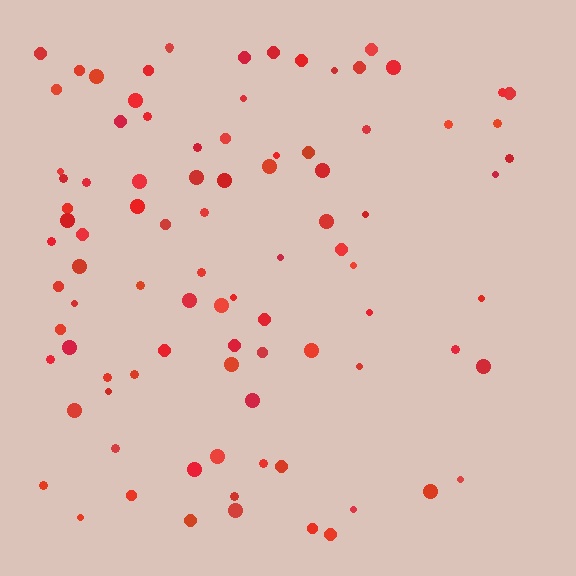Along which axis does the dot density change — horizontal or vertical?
Horizontal.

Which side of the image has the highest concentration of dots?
The left.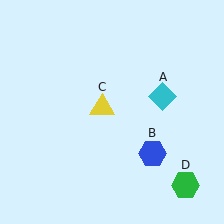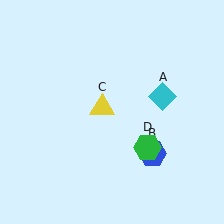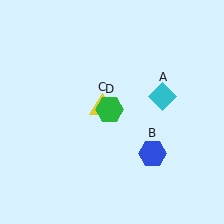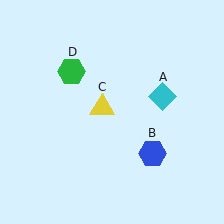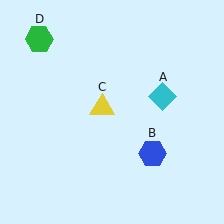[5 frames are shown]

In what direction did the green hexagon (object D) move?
The green hexagon (object D) moved up and to the left.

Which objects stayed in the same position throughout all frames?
Cyan diamond (object A) and blue hexagon (object B) and yellow triangle (object C) remained stationary.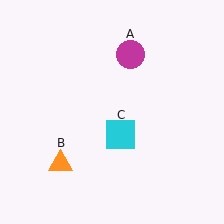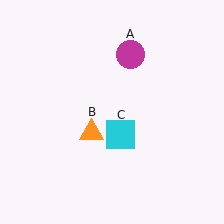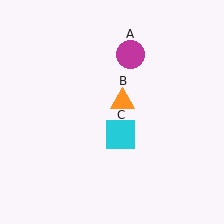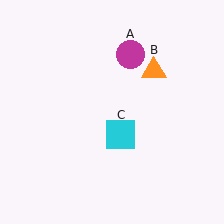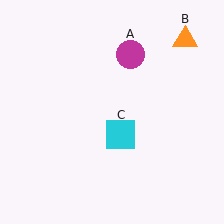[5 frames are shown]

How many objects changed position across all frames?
1 object changed position: orange triangle (object B).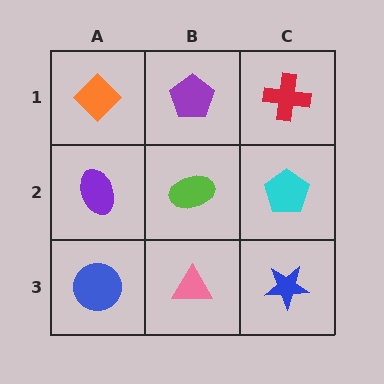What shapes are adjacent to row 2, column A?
An orange diamond (row 1, column A), a blue circle (row 3, column A), a lime ellipse (row 2, column B).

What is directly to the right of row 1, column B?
A red cross.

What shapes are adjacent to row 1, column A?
A purple ellipse (row 2, column A), a purple pentagon (row 1, column B).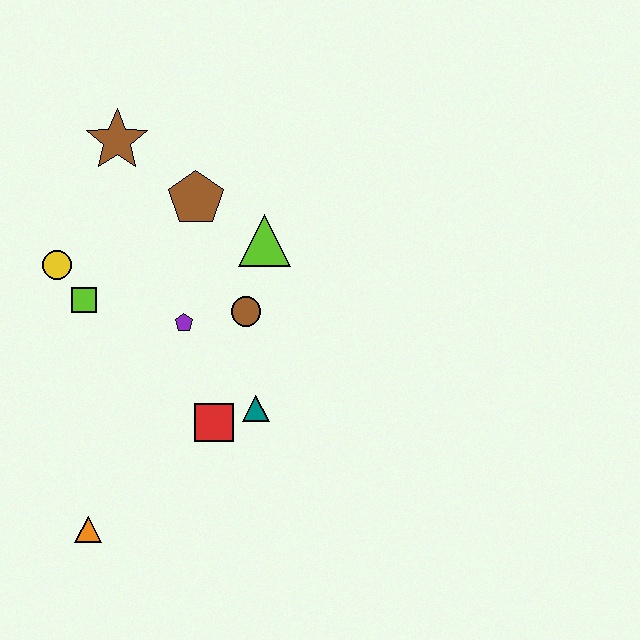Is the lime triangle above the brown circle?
Yes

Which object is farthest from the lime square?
The orange triangle is farthest from the lime square.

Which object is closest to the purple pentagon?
The brown circle is closest to the purple pentagon.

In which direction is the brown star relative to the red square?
The brown star is above the red square.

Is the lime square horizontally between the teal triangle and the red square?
No